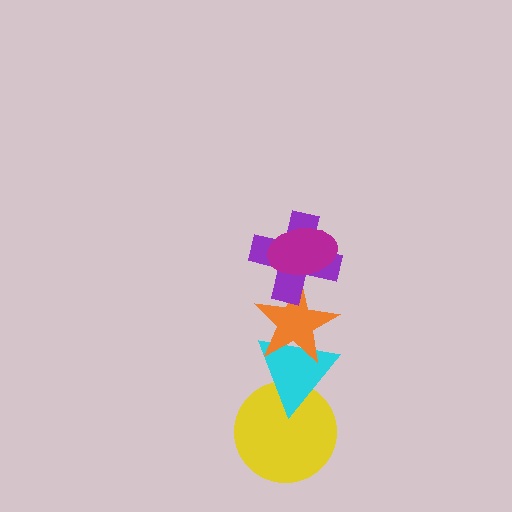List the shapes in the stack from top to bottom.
From top to bottom: the magenta ellipse, the purple cross, the orange star, the cyan triangle, the yellow circle.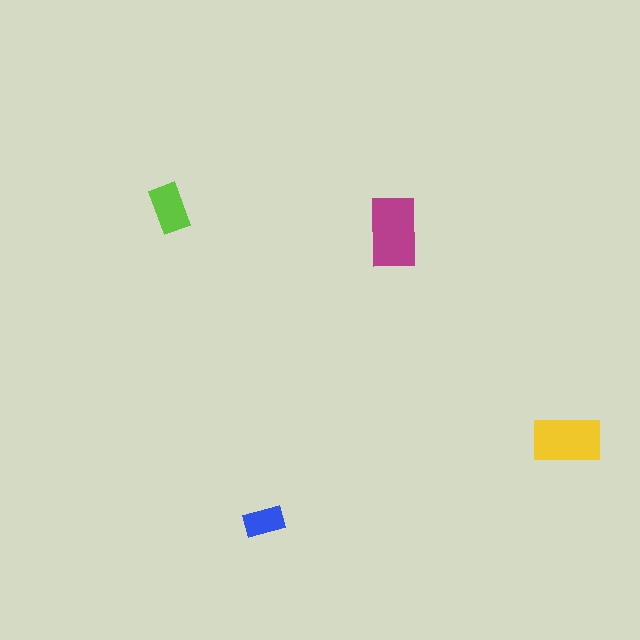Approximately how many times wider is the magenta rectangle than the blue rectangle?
About 2 times wider.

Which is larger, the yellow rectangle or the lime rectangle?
The yellow one.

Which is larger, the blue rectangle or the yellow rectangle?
The yellow one.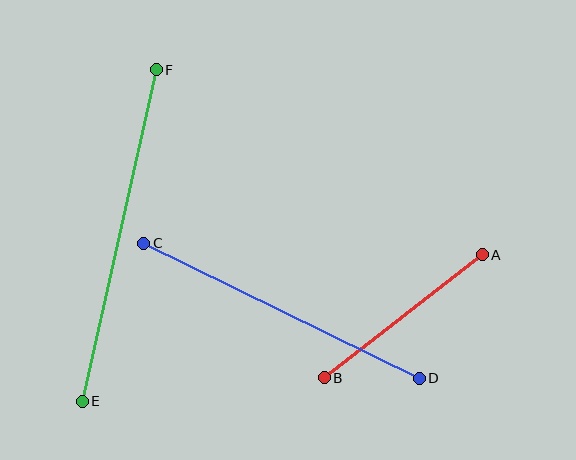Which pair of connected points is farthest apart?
Points E and F are farthest apart.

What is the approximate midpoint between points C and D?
The midpoint is at approximately (281, 311) pixels.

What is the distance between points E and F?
The distance is approximately 340 pixels.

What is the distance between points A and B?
The distance is approximately 200 pixels.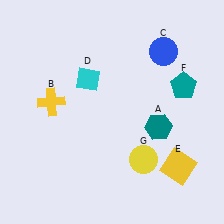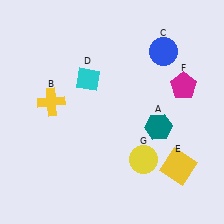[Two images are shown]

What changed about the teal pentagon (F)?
In Image 1, F is teal. In Image 2, it changed to magenta.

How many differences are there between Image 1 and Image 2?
There is 1 difference between the two images.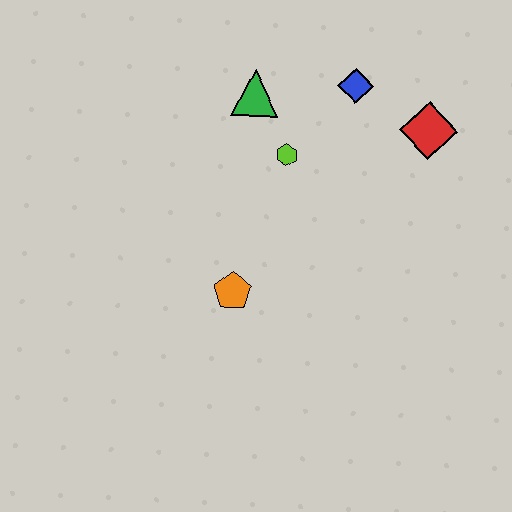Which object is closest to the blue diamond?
The red diamond is closest to the blue diamond.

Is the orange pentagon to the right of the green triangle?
No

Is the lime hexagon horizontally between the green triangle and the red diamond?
Yes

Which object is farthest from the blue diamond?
The orange pentagon is farthest from the blue diamond.